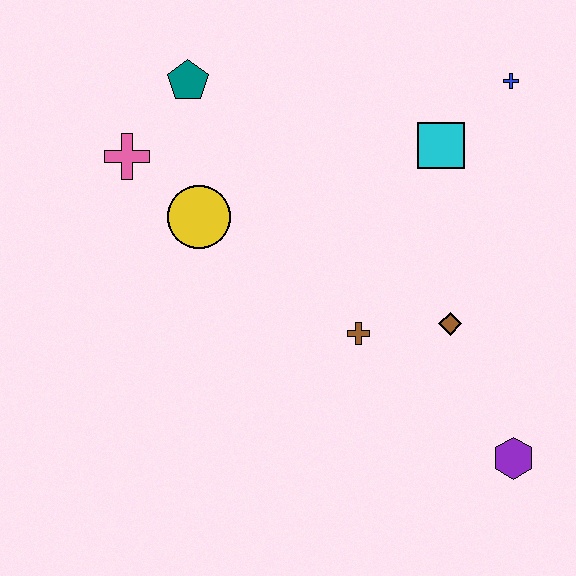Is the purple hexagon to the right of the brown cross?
Yes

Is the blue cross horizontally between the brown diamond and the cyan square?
No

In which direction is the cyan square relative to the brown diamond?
The cyan square is above the brown diamond.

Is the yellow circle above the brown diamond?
Yes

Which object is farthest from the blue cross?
The pink cross is farthest from the blue cross.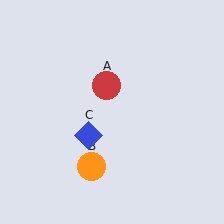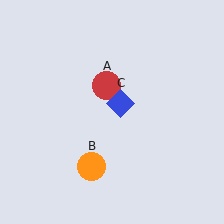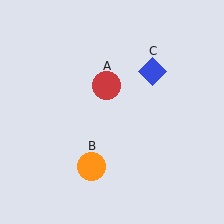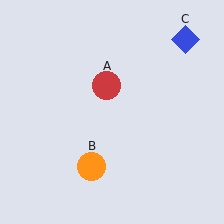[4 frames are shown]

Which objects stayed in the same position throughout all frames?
Red circle (object A) and orange circle (object B) remained stationary.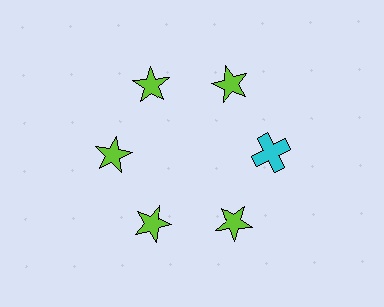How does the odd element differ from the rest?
It differs in both color (cyan instead of lime) and shape (cross instead of star).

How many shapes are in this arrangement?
There are 6 shapes arranged in a ring pattern.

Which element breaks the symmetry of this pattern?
The cyan cross at roughly the 3 o'clock position breaks the symmetry. All other shapes are lime stars.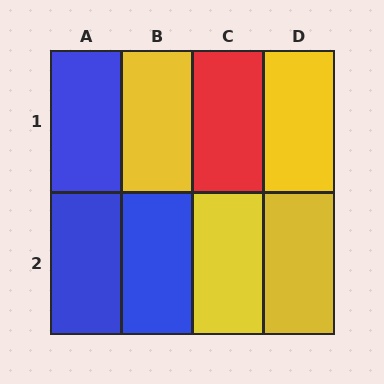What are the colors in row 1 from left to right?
Blue, yellow, red, yellow.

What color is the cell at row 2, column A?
Blue.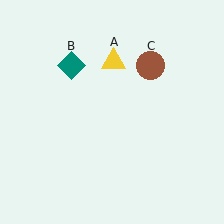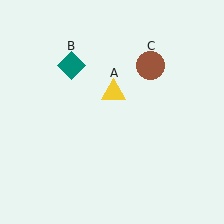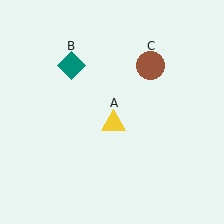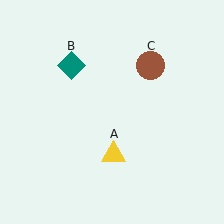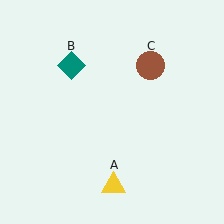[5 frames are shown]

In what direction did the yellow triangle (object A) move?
The yellow triangle (object A) moved down.